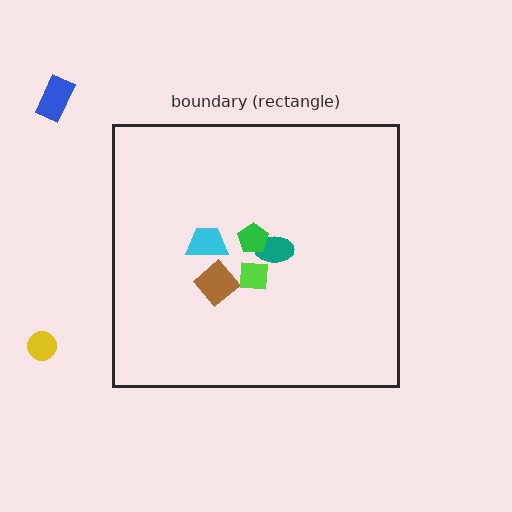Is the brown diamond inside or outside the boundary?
Inside.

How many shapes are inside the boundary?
5 inside, 2 outside.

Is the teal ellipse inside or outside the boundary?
Inside.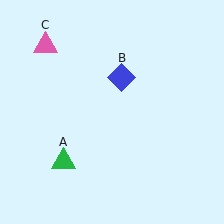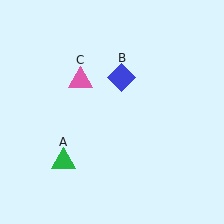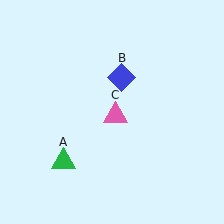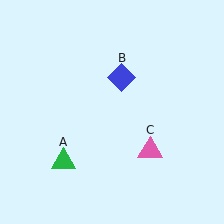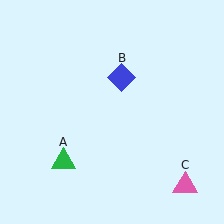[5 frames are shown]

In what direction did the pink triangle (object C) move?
The pink triangle (object C) moved down and to the right.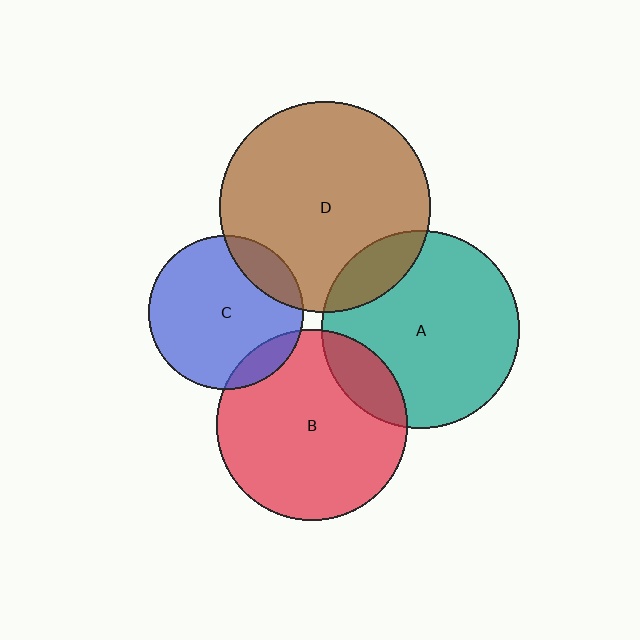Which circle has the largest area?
Circle D (brown).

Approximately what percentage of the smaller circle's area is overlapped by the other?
Approximately 15%.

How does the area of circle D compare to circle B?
Approximately 1.2 times.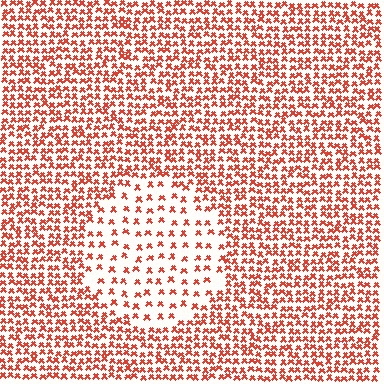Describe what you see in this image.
The image contains small red elements arranged at two different densities. A circle-shaped region is visible where the elements are less densely packed than the surrounding area.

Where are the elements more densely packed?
The elements are more densely packed outside the circle boundary.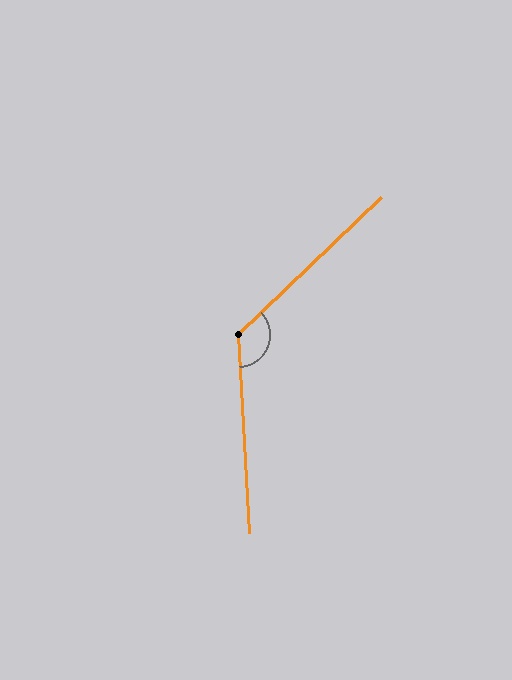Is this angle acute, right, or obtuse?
It is obtuse.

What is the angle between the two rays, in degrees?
Approximately 131 degrees.